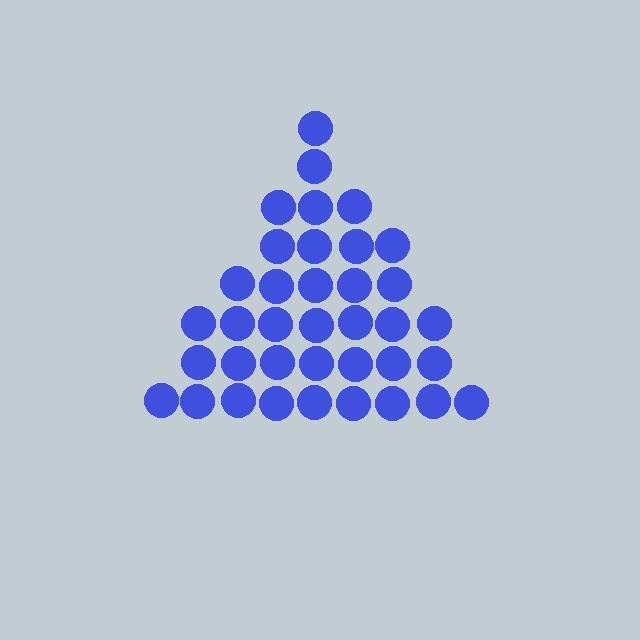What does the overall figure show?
The overall figure shows a triangle.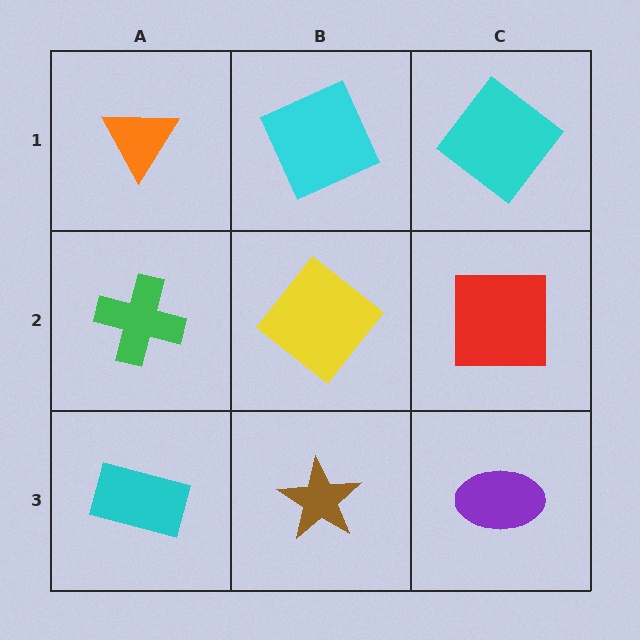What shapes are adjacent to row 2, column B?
A cyan square (row 1, column B), a brown star (row 3, column B), a green cross (row 2, column A), a red square (row 2, column C).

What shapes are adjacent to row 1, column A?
A green cross (row 2, column A), a cyan square (row 1, column B).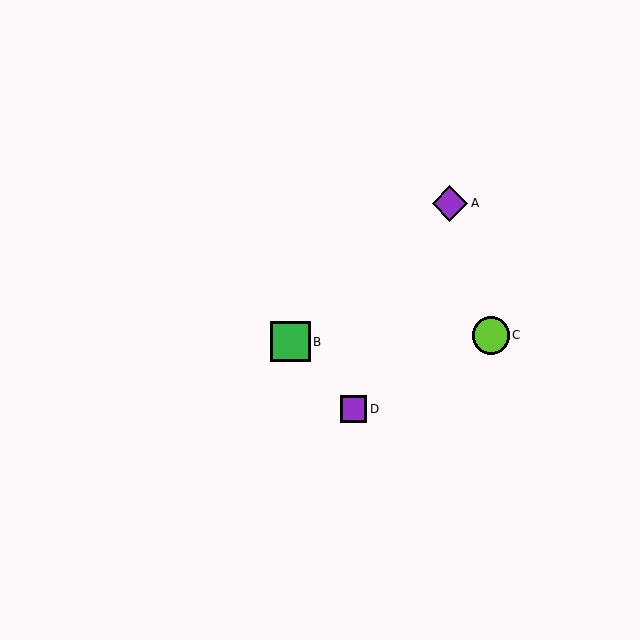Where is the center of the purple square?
The center of the purple square is at (353, 409).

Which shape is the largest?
The green square (labeled B) is the largest.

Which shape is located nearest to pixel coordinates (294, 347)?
The green square (labeled B) at (290, 342) is nearest to that location.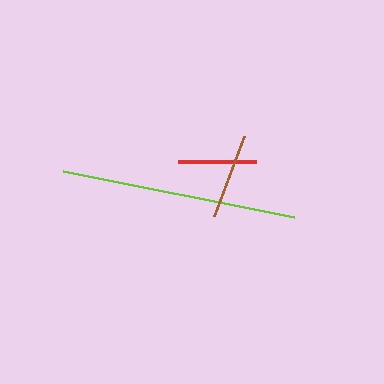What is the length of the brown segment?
The brown segment is approximately 85 pixels long.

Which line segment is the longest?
The lime line is the longest at approximately 236 pixels.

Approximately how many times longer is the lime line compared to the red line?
The lime line is approximately 3.0 times the length of the red line.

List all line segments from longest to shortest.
From longest to shortest: lime, brown, red.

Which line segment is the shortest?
The red line is the shortest at approximately 78 pixels.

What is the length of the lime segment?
The lime segment is approximately 236 pixels long.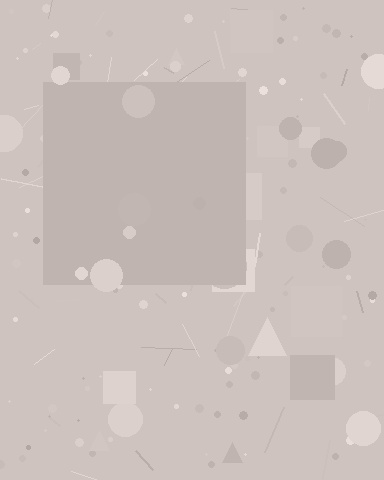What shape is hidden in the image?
A square is hidden in the image.